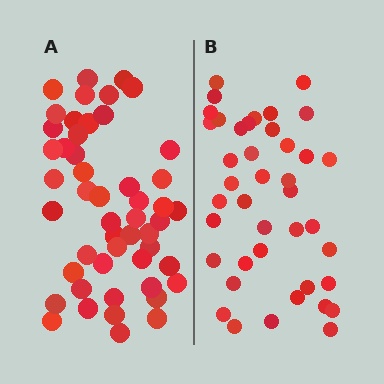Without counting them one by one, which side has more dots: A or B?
Region A (the left region) has more dots.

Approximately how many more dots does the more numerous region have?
Region A has roughly 8 or so more dots than region B.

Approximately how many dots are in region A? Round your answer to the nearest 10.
About 50 dots.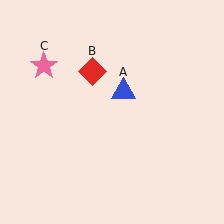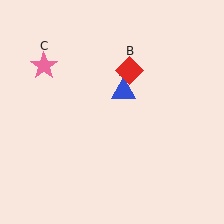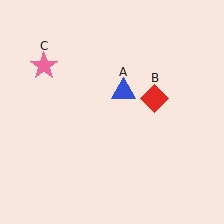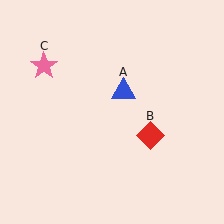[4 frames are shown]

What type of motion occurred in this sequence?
The red diamond (object B) rotated clockwise around the center of the scene.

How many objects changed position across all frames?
1 object changed position: red diamond (object B).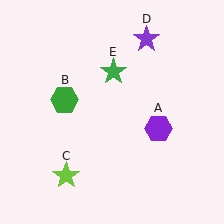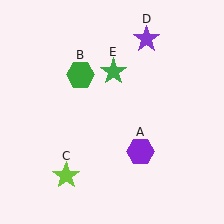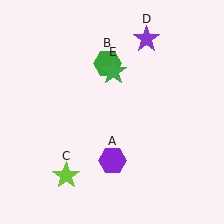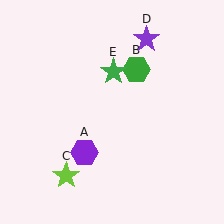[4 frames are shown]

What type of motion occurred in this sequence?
The purple hexagon (object A), green hexagon (object B) rotated clockwise around the center of the scene.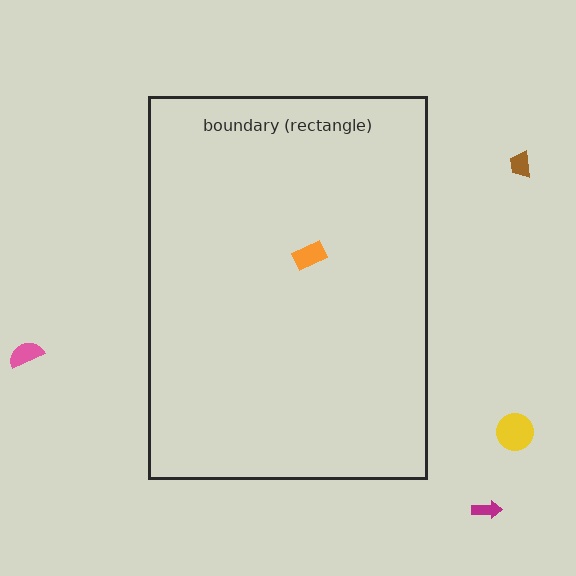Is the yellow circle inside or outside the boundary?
Outside.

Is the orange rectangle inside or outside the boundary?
Inside.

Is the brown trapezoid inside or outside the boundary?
Outside.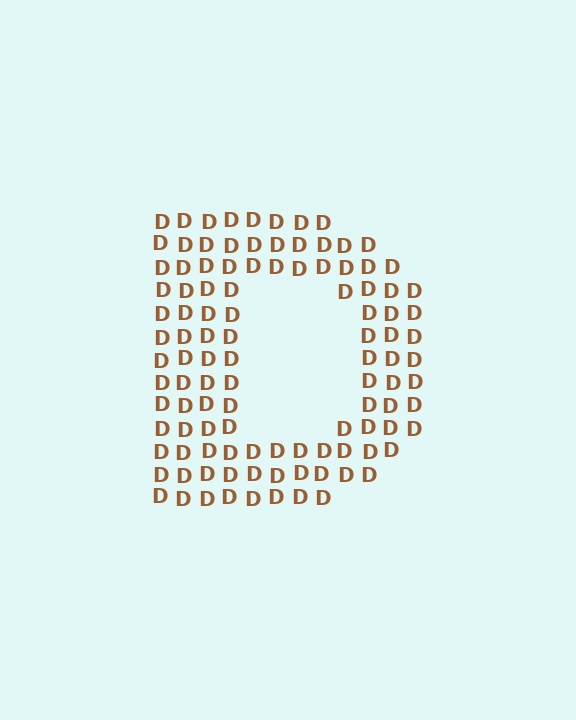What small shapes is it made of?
It is made of small letter D's.